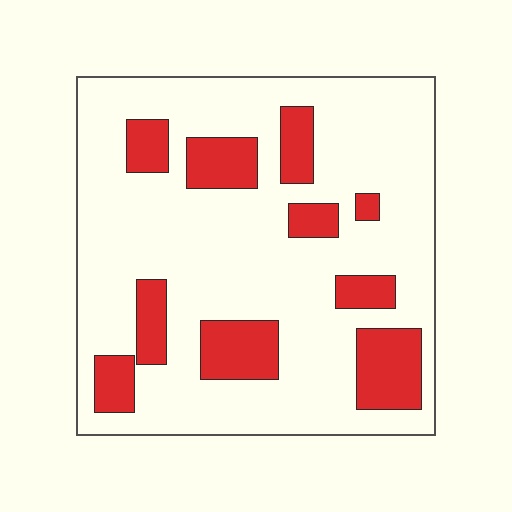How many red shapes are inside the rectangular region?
10.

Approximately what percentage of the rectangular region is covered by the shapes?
Approximately 20%.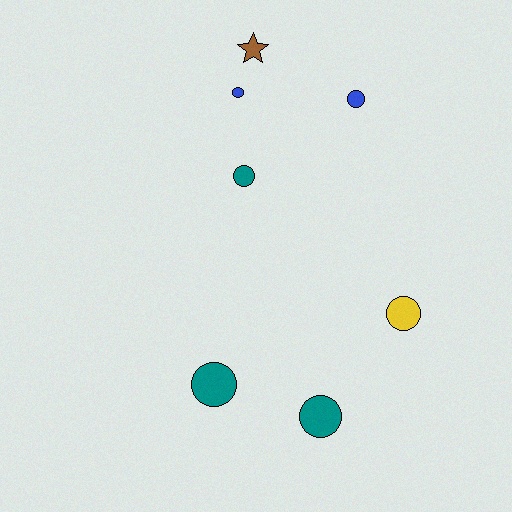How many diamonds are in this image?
There are no diamonds.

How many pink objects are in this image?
There are no pink objects.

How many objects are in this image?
There are 7 objects.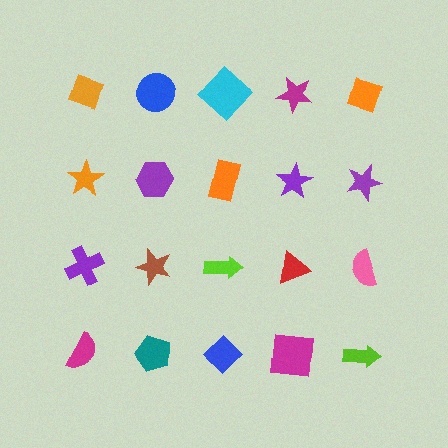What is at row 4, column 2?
A teal pentagon.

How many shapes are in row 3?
5 shapes.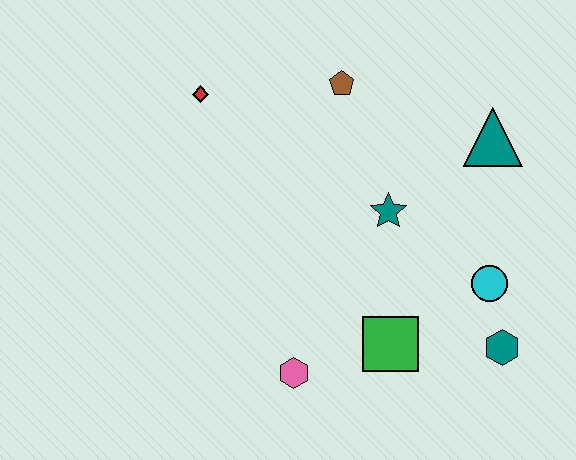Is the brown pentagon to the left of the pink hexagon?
No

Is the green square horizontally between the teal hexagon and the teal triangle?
No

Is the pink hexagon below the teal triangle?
Yes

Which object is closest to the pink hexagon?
The green square is closest to the pink hexagon.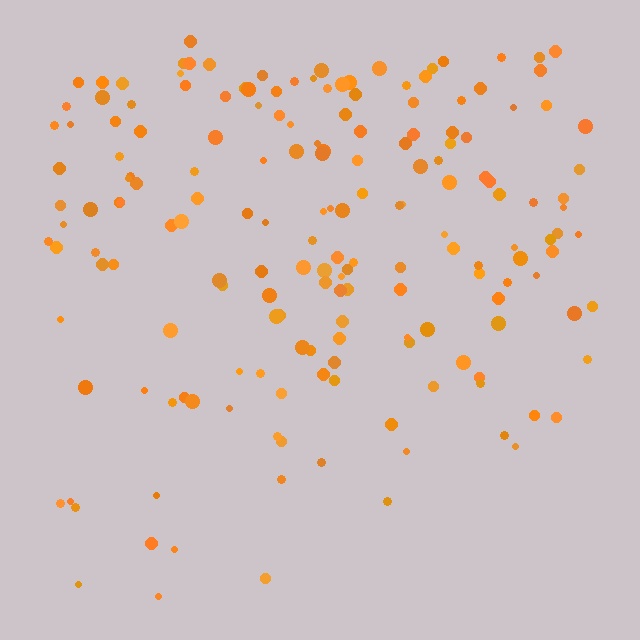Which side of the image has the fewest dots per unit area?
The bottom.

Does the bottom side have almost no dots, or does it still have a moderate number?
Still a moderate number, just noticeably fewer than the top.